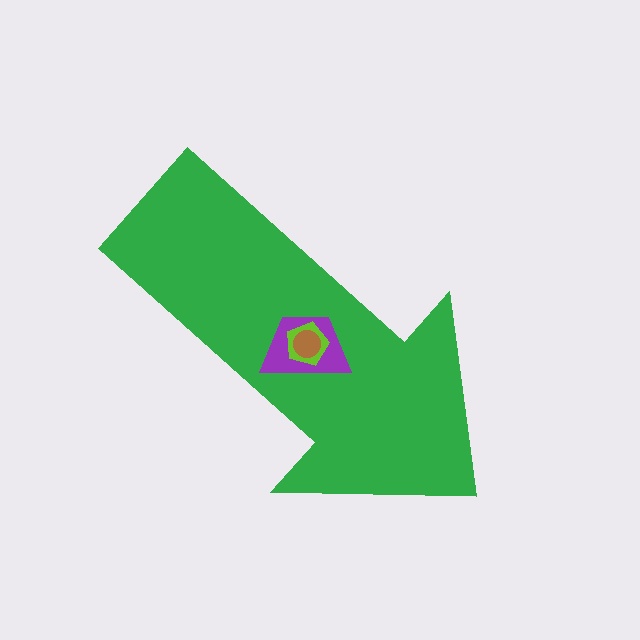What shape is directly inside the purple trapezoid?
The lime pentagon.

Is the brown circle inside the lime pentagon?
Yes.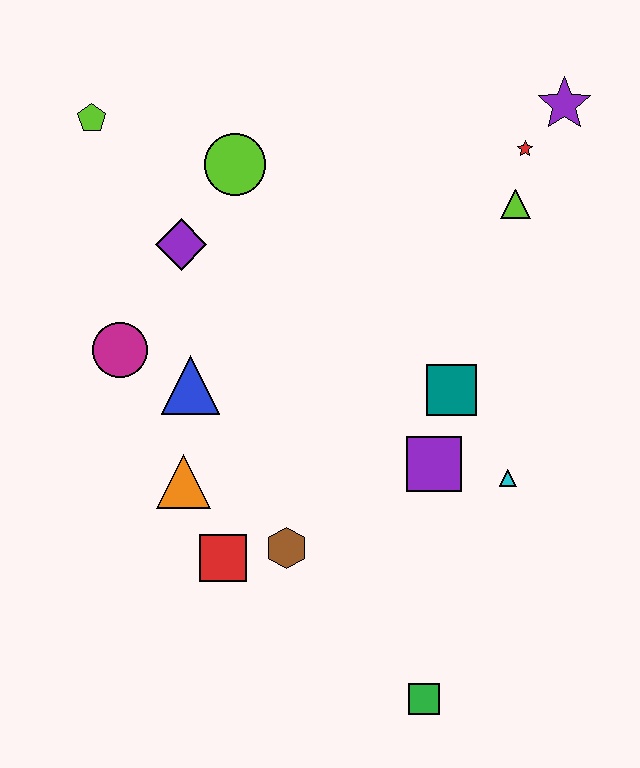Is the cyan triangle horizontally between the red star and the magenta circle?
Yes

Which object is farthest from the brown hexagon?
The purple star is farthest from the brown hexagon.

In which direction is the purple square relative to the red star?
The purple square is below the red star.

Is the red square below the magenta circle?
Yes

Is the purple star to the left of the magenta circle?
No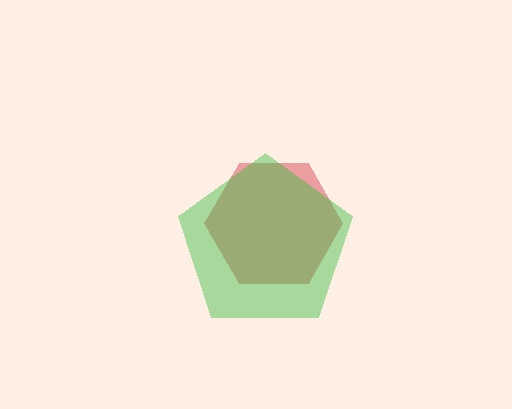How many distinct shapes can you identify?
There are 2 distinct shapes: a red hexagon, a green pentagon.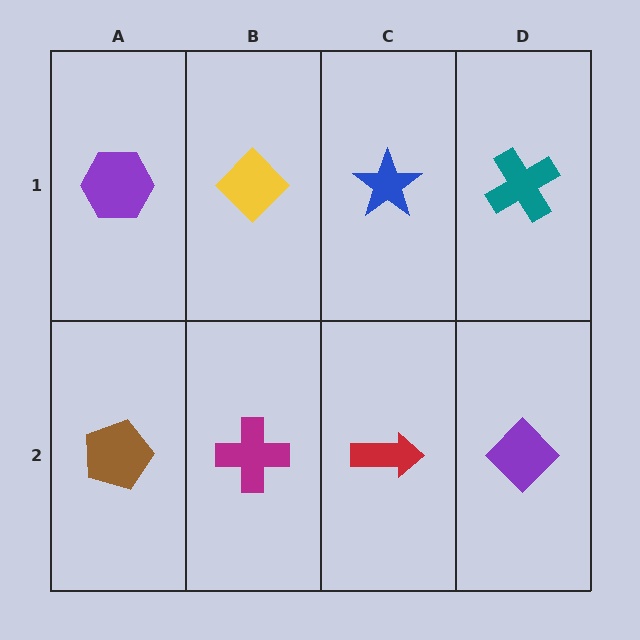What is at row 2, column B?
A magenta cross.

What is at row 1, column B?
A yellow diamond.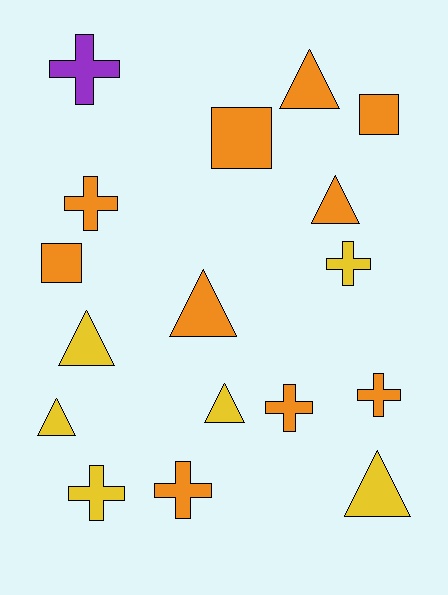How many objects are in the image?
There are 17 objects.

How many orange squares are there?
There are 3 orange squares.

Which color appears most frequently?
Orange, with 10 objects.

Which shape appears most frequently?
Triangle, with 7 objects.